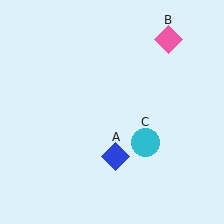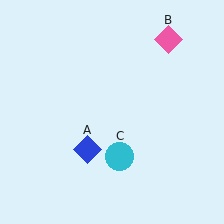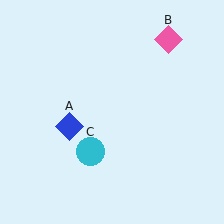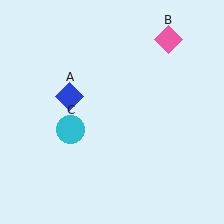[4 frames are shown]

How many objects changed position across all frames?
2 objects changed position: blue diamond (object A), cyan circle (object C).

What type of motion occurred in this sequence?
The blue diamond (object A), cyan circle (object C) rotated clockwise around the center of the scene.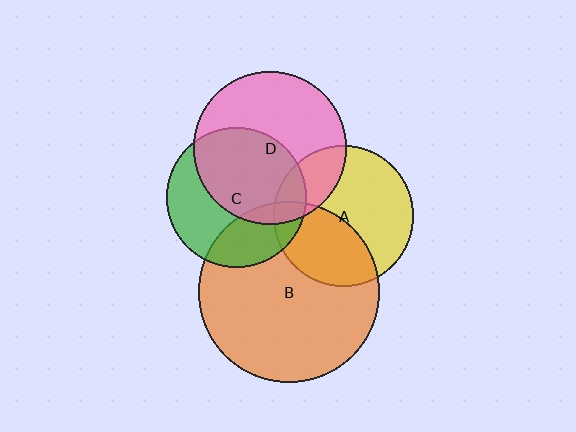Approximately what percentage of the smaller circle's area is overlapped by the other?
Approximately 30%.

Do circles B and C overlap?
Yes.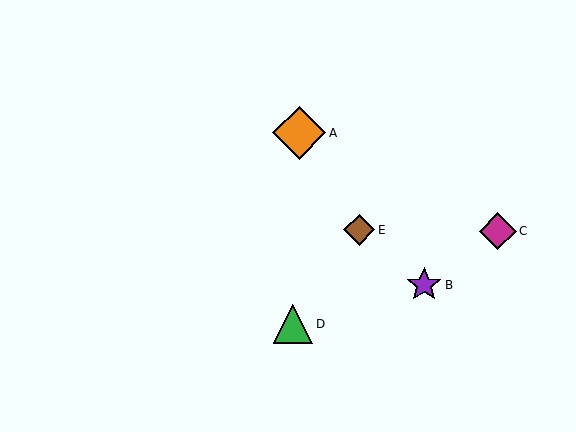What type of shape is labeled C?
Shape C is a magenta diamond.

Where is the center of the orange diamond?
The center of the orange diamond is at (299, 133).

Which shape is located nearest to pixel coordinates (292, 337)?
The green triangle (labeled D) at (293, 324) is nearest to that location.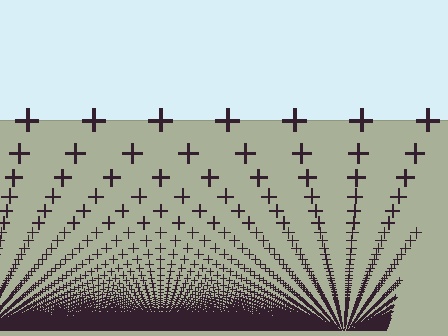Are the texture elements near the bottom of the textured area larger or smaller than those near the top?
Smaller. The gradient is inverted — elements near the bottom are smaller and denser.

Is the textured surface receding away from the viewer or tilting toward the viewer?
The surface appears to tilt toward the viewer. Texture elements get larger and sparser toward the top.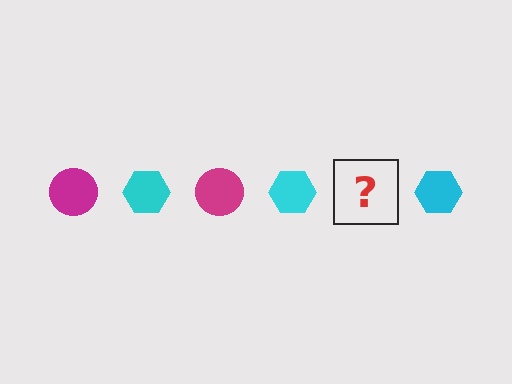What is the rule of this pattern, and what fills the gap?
The rule is that the pattern alternates between magenta circle and cyan hexagon. The gap should be filled with a magenta circle.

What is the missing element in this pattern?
The missing element is a magenta circle.